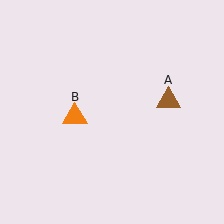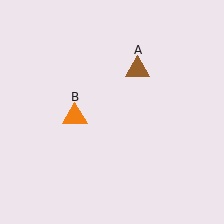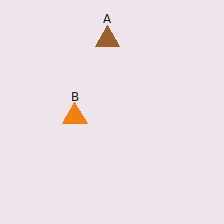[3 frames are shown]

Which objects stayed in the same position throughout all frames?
Orange triangle (object B) remained stationary.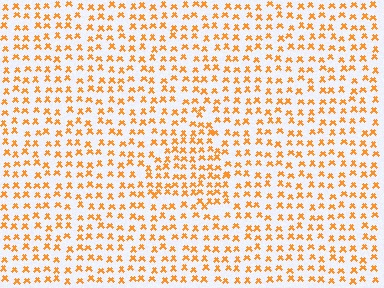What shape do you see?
I see a triangle.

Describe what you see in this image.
The image contains small orange elements arranged at two different densities. A triangle-shaped region is visible where the elements are more densely packed than the surrounding area.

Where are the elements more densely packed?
The elements are more densely packed inside the triangle boundary.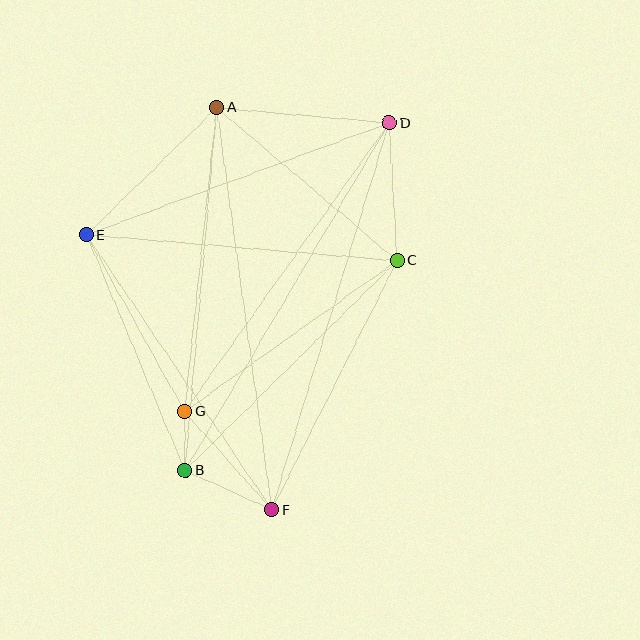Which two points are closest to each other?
Points B and G are closest to each other.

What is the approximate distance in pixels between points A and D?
The distance between A and D is approximately 173 pixels.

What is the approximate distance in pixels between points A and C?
The distance between A and C is approximately 236 pixels.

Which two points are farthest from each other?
Points A and F are farthest from each other.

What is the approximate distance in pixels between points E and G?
The distance between E and G is approximately 202 pixels.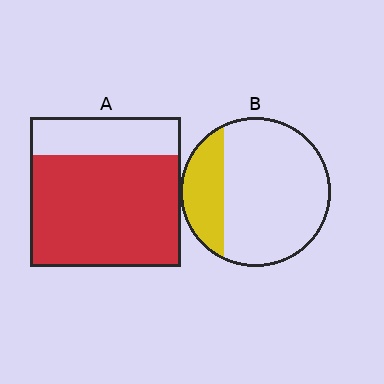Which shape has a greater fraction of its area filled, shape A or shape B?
Shape A.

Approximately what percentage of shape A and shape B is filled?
A is approximately 75% and B is approximately 25%.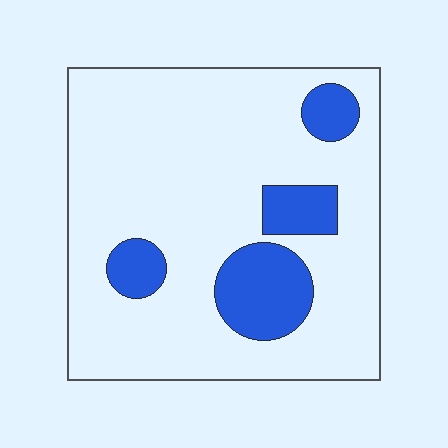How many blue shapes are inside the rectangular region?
4.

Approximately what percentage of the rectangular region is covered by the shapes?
Approximately 15%.